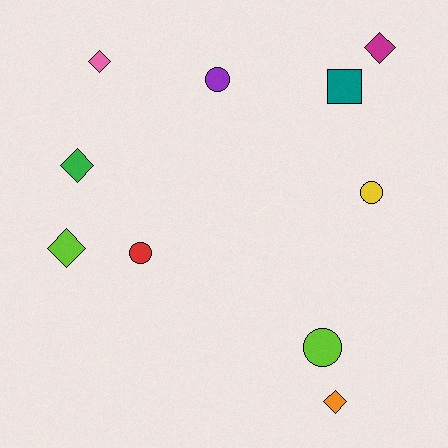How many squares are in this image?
There is 1 square.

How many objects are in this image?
There are 10 objects.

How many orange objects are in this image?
There is 1 orange object.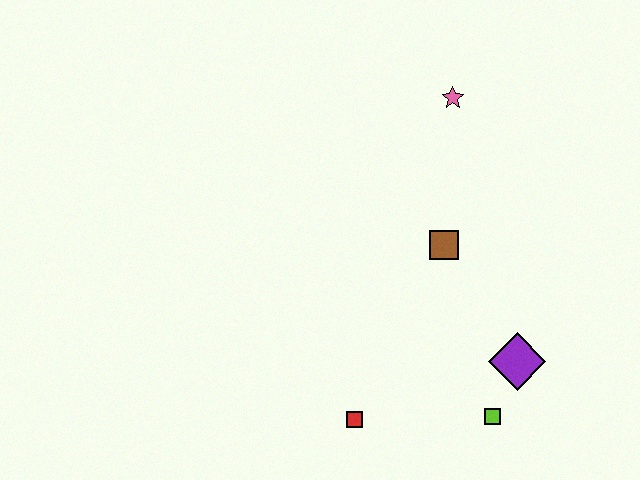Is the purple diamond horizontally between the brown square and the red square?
No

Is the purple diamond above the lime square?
Yes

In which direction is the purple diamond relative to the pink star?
The purple diamond is below the pink star.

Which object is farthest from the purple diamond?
The pink star is farthest from the purple diamond.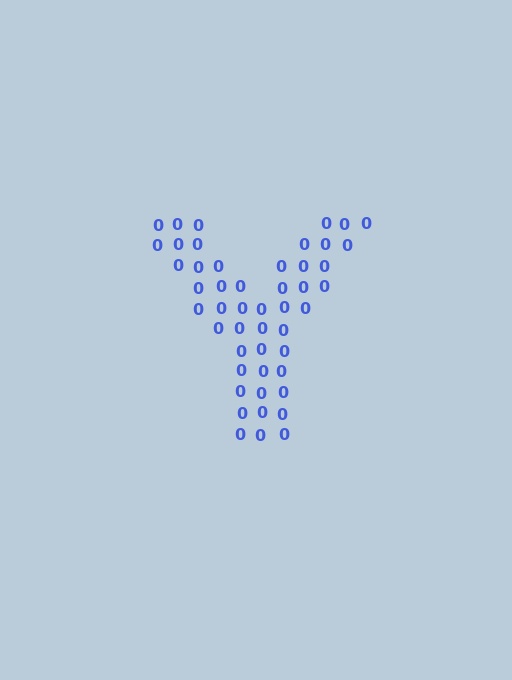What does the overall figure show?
The overall figure shows the letter Y.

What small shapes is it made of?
It is made of small digit 0's.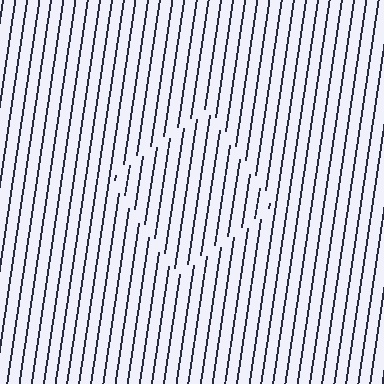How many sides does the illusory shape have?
4 sides — the line-ends trace a square.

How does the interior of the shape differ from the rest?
The interior of the shape contains the same grating, shifted by half a period — the contour is defined by the phase discontinuity where line-ends from the inner and outer gratings abut.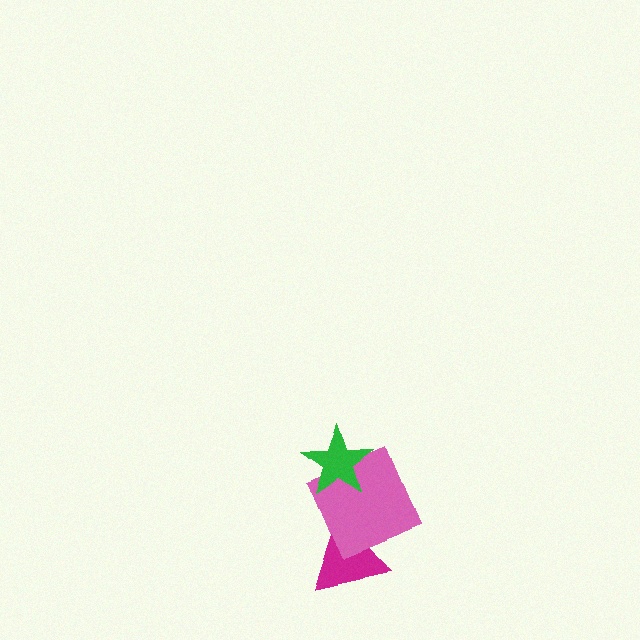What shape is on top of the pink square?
The green star is on top of the pink square.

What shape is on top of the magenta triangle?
The pink square is on top of the magenta triangle.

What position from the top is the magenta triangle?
The magenta triangle is 3rd from the top.